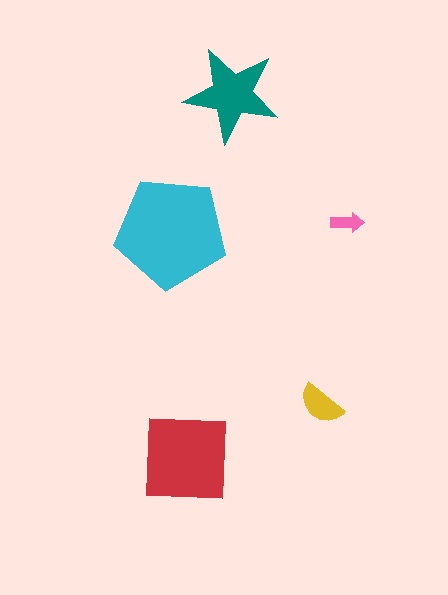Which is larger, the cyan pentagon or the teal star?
The cyan pentagon.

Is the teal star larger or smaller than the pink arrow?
Larger.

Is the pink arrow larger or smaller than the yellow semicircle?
Smaller.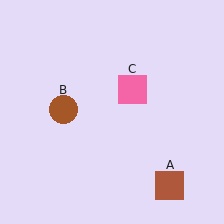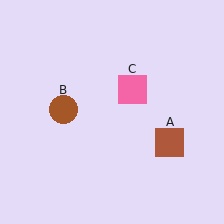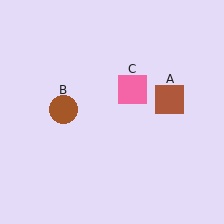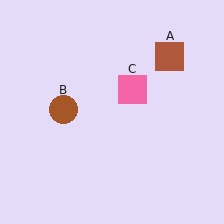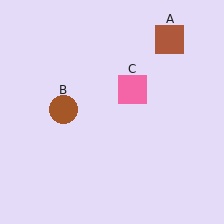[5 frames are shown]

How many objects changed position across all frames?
1 object changed position: brown square (object A).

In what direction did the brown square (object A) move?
The brown square (object A) moved up.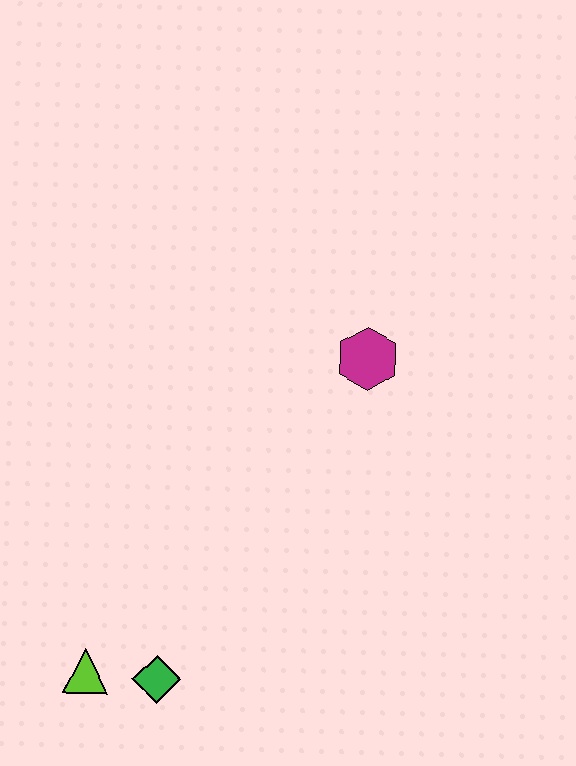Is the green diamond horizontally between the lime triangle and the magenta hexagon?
Yes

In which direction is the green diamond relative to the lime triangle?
The green diamond is to the right of the lime triangle.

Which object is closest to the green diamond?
The lime triangle is closest to the green diamond.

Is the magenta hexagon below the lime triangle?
No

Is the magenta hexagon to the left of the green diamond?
No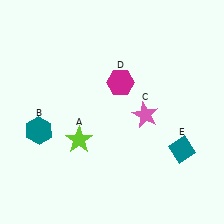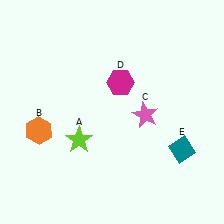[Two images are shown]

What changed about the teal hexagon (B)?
In Image 1, B is teal. In Image 2, it changed to orange.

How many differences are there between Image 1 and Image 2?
There is 1 difference between the two images.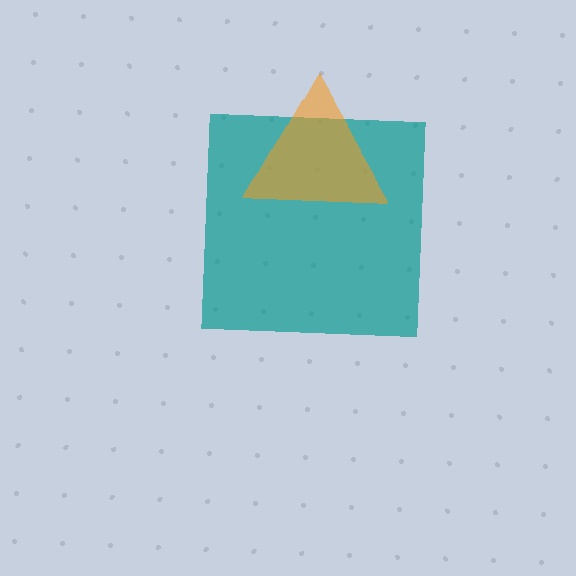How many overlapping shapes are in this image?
There are 2 overlapping shapes in the image.